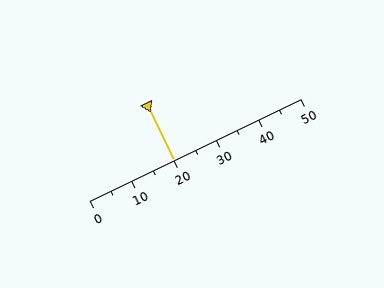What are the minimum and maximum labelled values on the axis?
The axis runs from 0 to 50.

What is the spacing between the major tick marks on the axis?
The major ticks are spaced 10 apart.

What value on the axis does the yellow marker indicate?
The marker indicates approximately 20.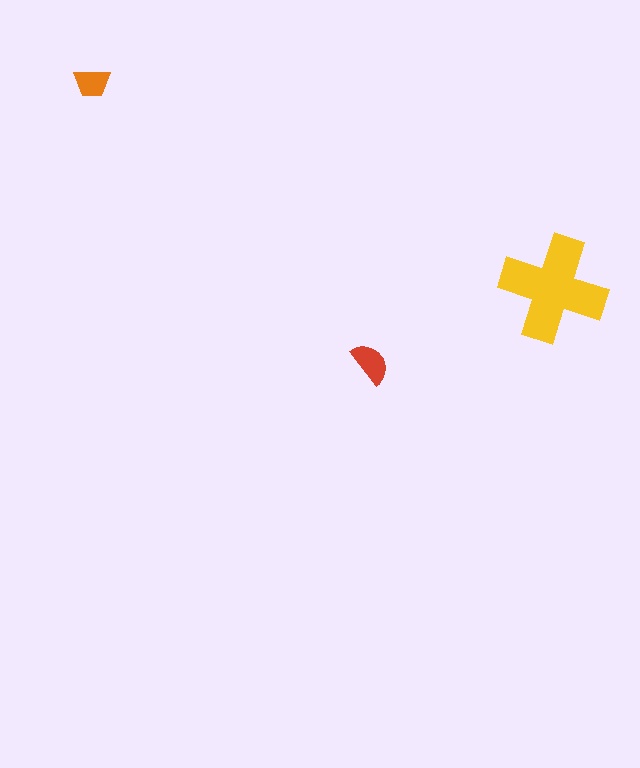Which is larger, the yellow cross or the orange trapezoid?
The yellow cross.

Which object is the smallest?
The orange trapezoid.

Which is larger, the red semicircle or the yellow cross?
The yellow cross.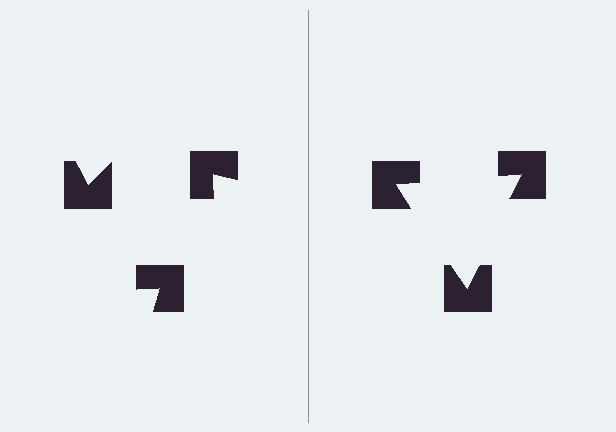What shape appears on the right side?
An illusory triangle.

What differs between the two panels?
The notched squares are positioned identically on both sides; only the wedge orientations differ. On the right they align to a triangle; on the left they are misaligned.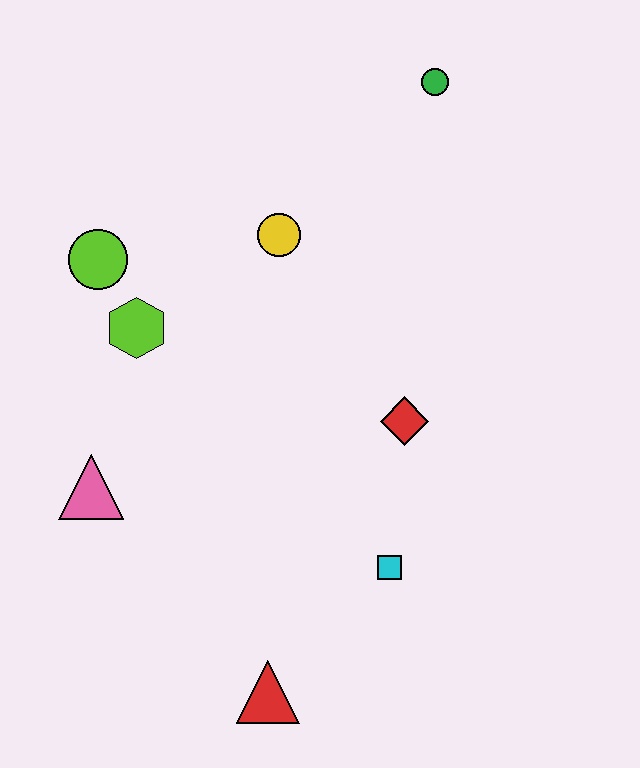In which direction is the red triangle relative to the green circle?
The red triangle is below the green circle.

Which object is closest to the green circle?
The yellow circle is closest to the green circle.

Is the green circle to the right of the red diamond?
Yes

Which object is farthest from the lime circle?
The red triangle is farthest from the lime circle.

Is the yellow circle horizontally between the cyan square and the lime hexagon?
Yes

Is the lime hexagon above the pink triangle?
Yes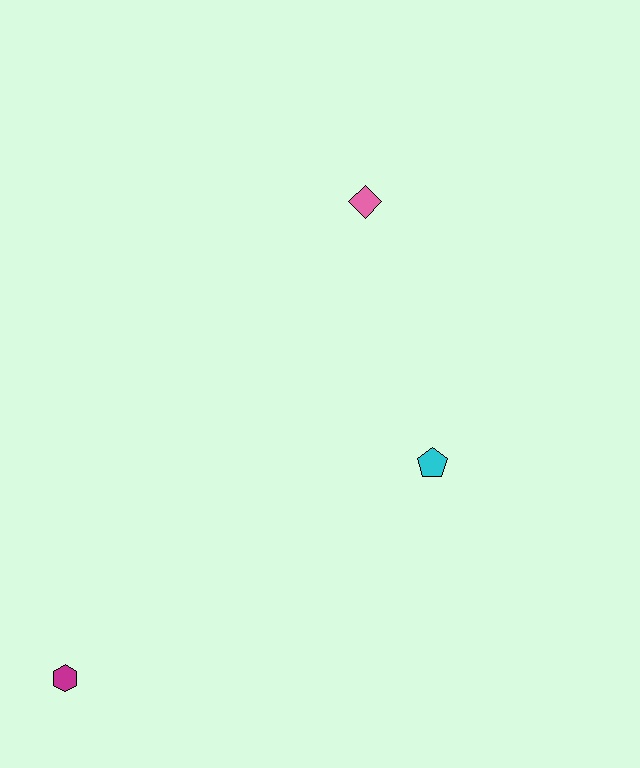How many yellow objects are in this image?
There are no yellow objects.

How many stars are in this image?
There are no stars.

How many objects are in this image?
There are 3 objects.